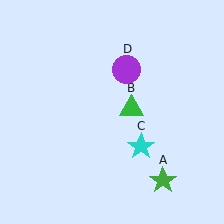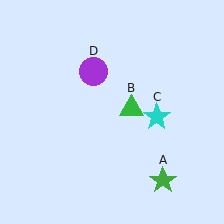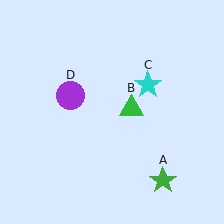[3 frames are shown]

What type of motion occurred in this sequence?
The cyan star (object C), purple circle (object D) rotated counterclockwise around the center of the scene.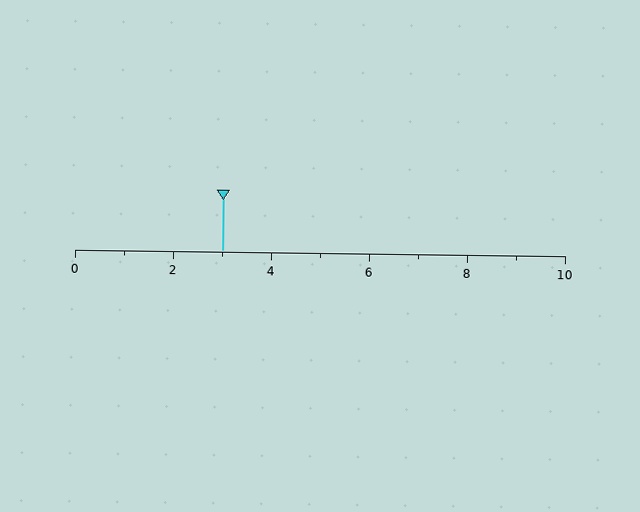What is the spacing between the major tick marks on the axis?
The major ticks are spaced 2 apart.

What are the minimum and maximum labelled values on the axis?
The axis runs from 0 to 10.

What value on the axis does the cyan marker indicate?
The marker indicates approximately 3.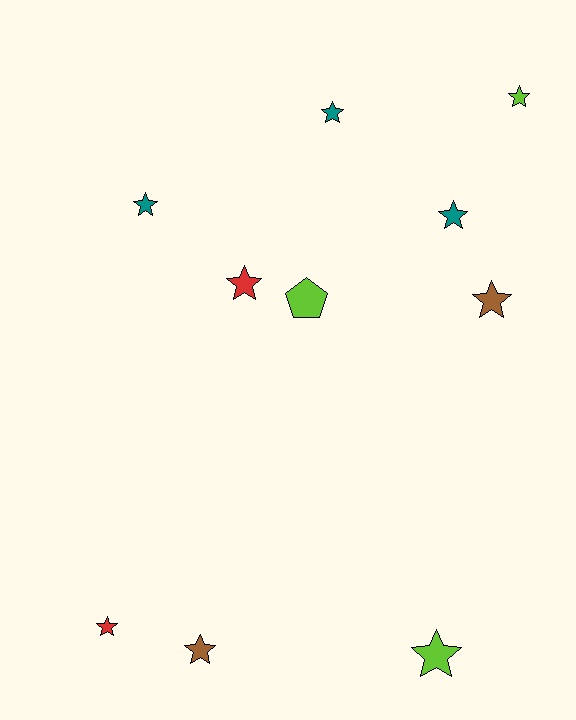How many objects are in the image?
There are 10 objects.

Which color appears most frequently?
Lime, with 3 objects.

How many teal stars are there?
There are 3 teal stars.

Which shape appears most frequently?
Star, with 9 objects.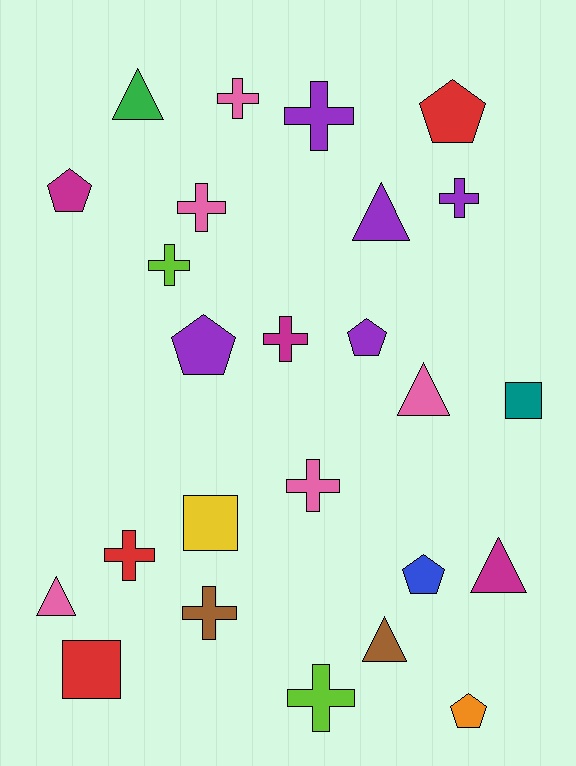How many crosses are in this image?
There are 10 crosses.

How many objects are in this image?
There are 25 objects.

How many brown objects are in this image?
There are 2 brown objects.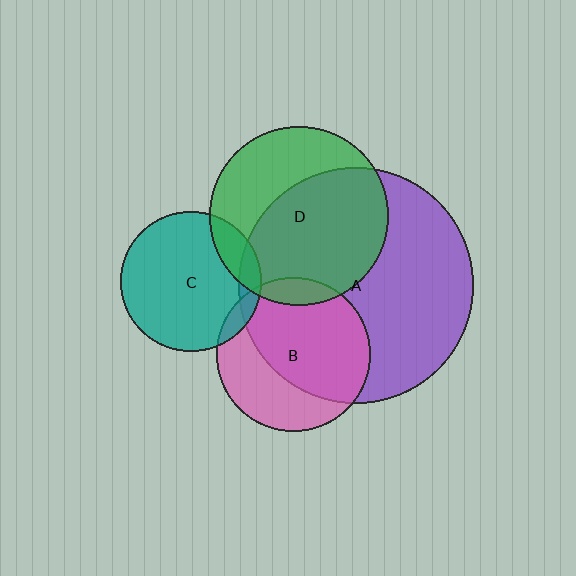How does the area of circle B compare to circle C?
Approximately 1.2 times.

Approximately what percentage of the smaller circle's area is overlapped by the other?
Approximately 15%.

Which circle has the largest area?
Circle A (purple).